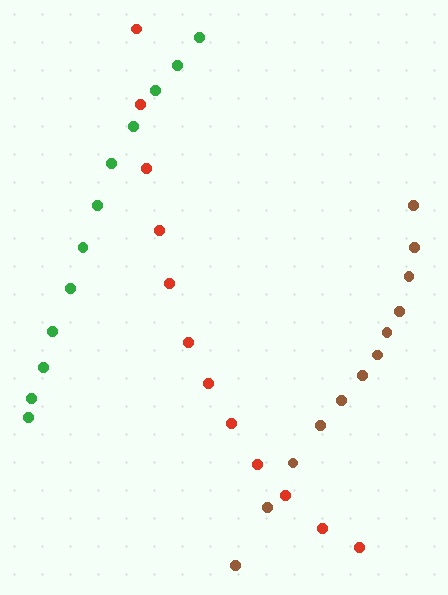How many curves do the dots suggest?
There are 3 distinct paths.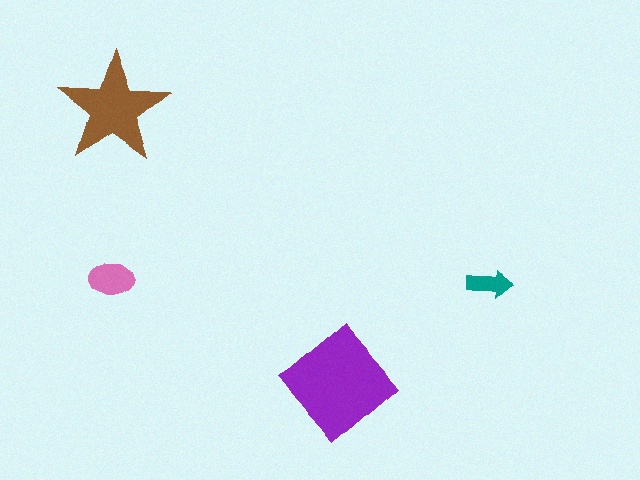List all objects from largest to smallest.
The purple diamond, the brown star, the pink ellipse, the teal arrow.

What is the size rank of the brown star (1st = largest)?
2nd.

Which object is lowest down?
The purple diamond is bottommost.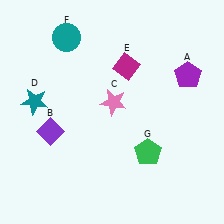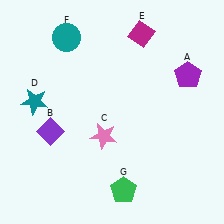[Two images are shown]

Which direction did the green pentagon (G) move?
The green pentagon (G) moved down.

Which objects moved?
The objects that moved are: the pink star (C), the magenta diamond (E), the green pentagon (G).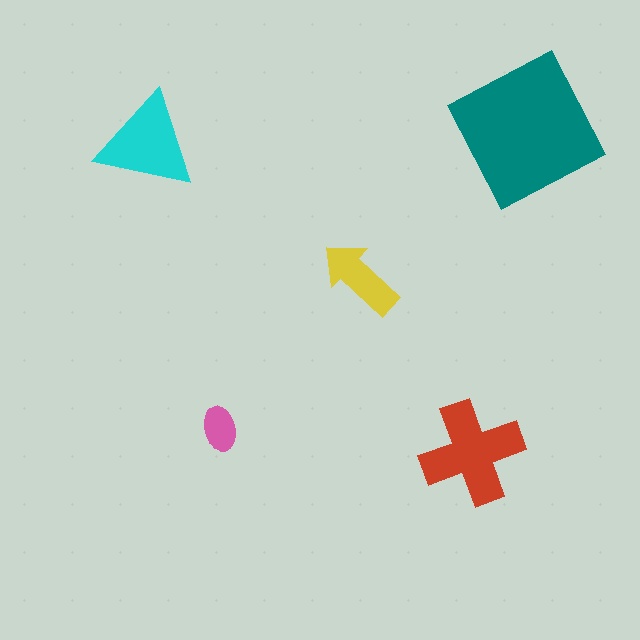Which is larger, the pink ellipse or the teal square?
The teal square.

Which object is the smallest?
The pink ellipse.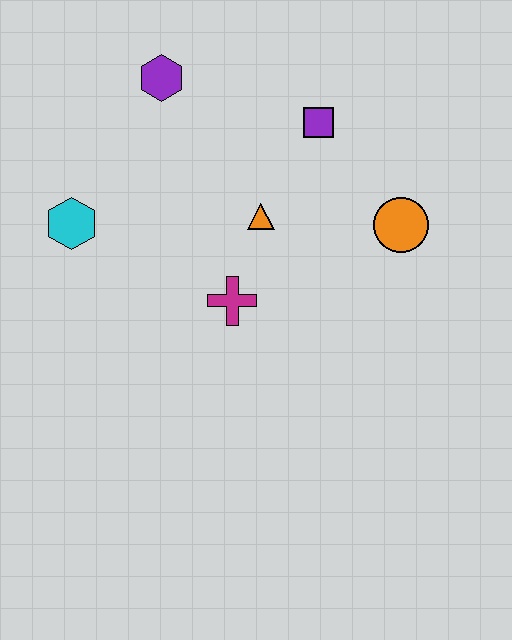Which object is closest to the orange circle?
The purple square is closest to the orange circle.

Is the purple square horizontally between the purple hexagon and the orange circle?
Yes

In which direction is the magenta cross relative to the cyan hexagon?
The magenta cross is to the right of the cyan hexagon.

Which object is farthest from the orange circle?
The cyan hexagon is farthest from the orange circle.